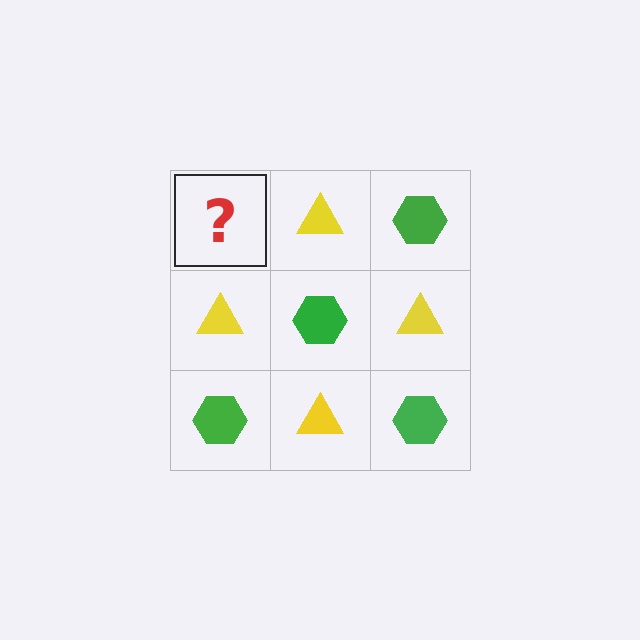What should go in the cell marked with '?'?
The missing cell should contain a green hexagon.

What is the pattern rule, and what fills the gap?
The rule is that it alternates green hexagon and yellow triangle in a checkerboard pattern. The gap should be filled with a green hexagon.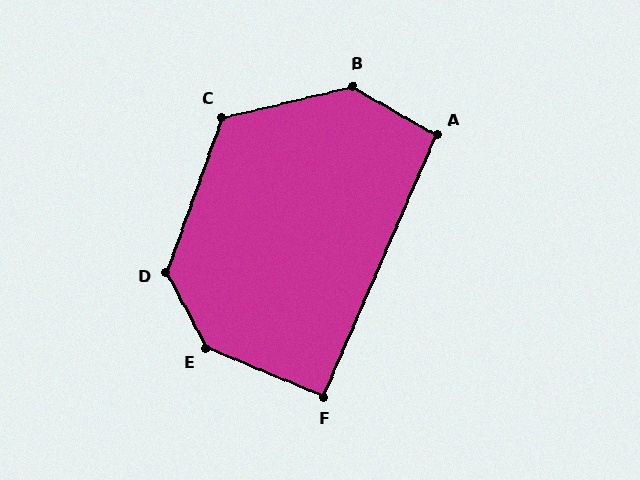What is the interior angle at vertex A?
Approximately 97 degrees (obtuse).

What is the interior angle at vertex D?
Approximately 133 degrees (obtuse).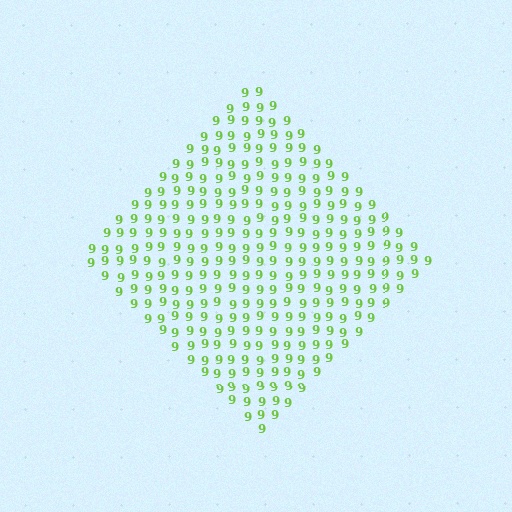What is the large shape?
The large shape is a diamond.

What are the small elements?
The small elements are digit 9's.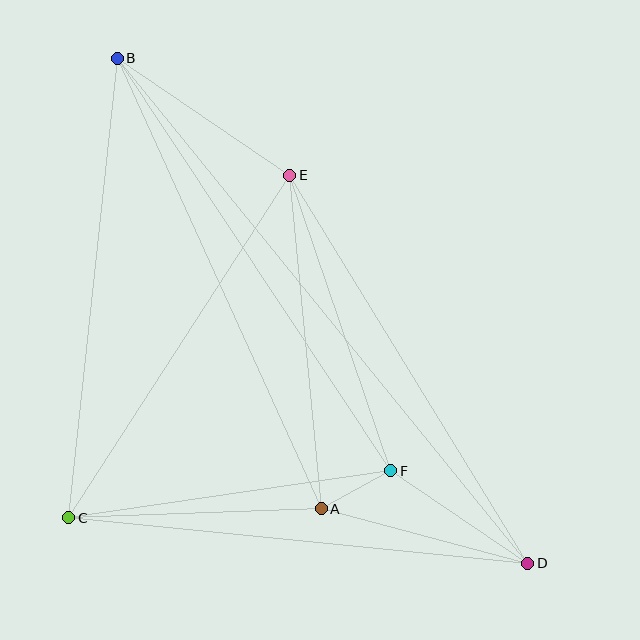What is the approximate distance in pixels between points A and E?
The distance between A and E is approximately 335 pixels.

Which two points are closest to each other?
Points A and F are closest to each other.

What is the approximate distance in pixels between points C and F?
The distance between C and F is approximately 326 pixels.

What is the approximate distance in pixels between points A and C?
The distance between A and C is approximately 253 pixels.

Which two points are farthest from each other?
Points B and D are farthest from each other.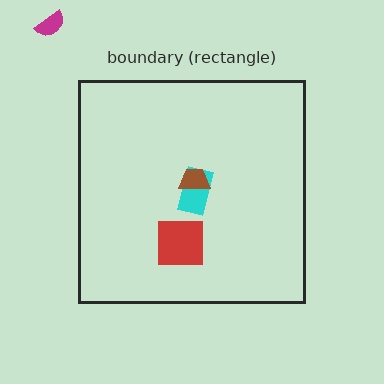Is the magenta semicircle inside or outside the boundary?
Outside.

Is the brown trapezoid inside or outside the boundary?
Inside.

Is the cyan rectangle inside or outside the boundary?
Inside.